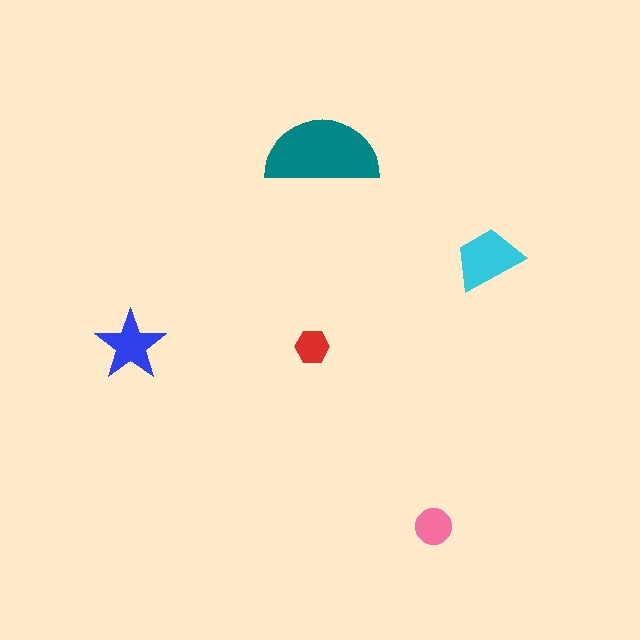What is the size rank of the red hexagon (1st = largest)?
5th.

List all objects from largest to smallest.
The teal semicircle, the cyan trapezoid, the blue star, the pink circle, the red hexagon.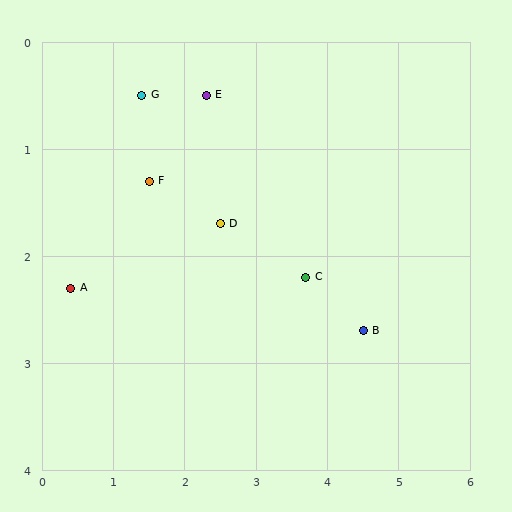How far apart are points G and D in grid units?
Points G and D are about 1.6 grid units apart.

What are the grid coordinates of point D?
Point D is at approximately (2.5, 1.7).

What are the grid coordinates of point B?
Point B is at approximately (4.5, 2.7).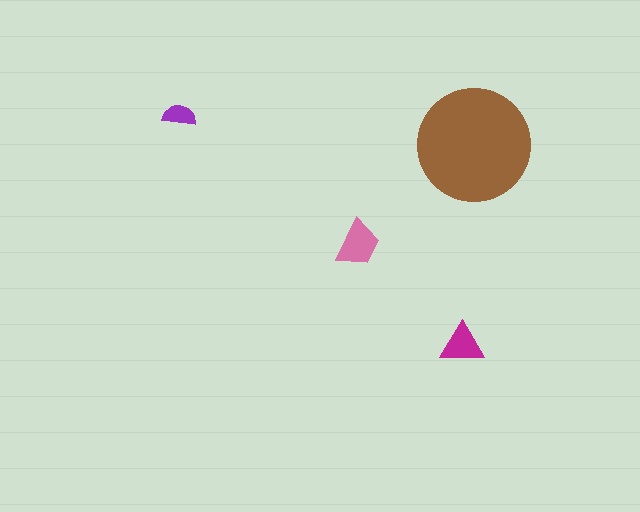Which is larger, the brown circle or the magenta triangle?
The brown circle.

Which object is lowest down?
The magenta triangle is bottommost.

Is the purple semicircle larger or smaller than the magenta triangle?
Smaller.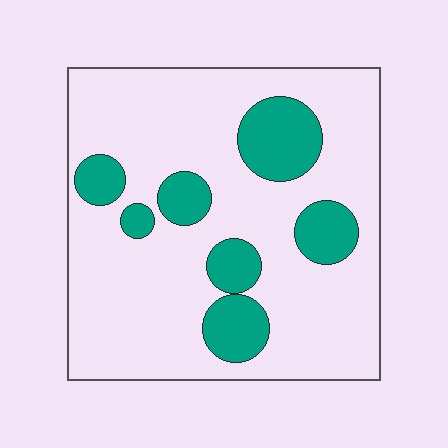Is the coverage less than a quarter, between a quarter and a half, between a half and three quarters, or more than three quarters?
Less than a quarter.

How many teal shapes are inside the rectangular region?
7.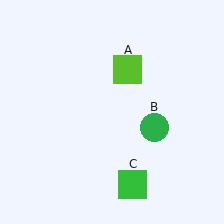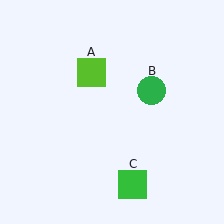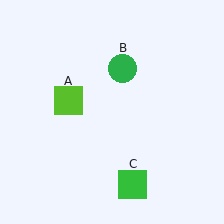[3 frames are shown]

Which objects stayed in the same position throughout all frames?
Green square (object C) remained stationary.